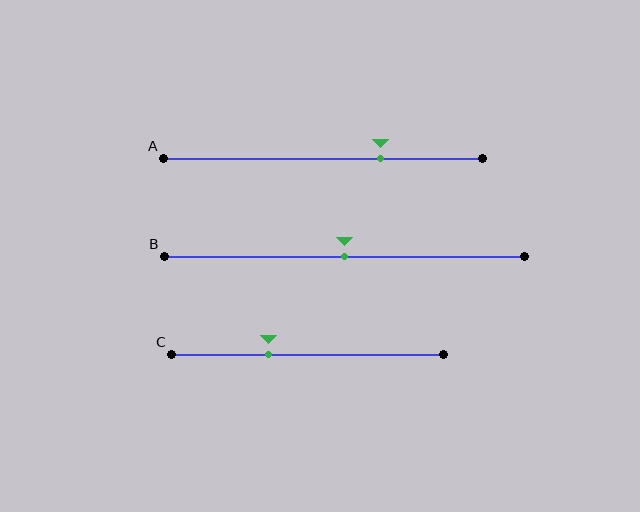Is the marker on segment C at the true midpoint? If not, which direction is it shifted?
No, the marker on segment C is shifted to the left by about 14% of the segment length.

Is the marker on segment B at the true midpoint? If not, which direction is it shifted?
Yes, the marker on segment B is at the true midpoint.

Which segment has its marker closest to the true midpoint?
Segment B has its marker closest to the true midpoint.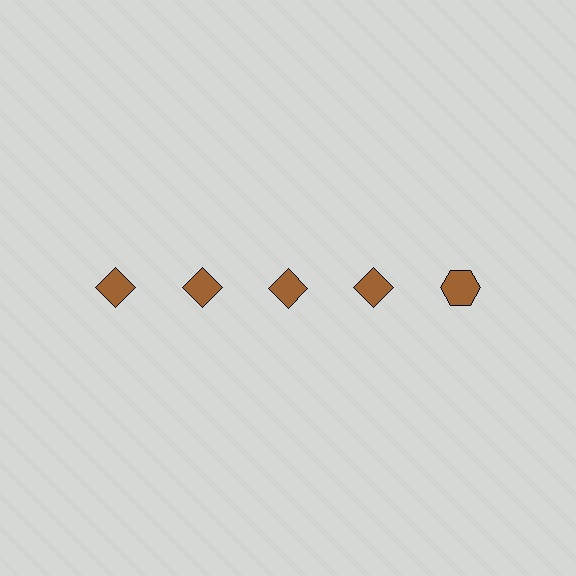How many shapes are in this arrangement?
There are 5 shapes arranged in a grid pattern.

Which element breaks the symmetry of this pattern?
The brown hexagon in the top row, rightmost column breaks the symmetry. All other shapes are brown diamonds.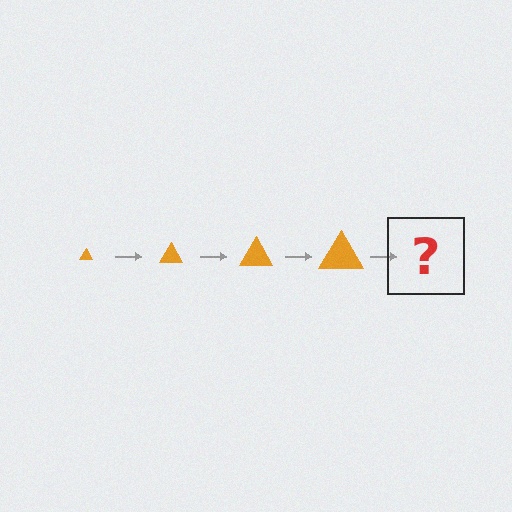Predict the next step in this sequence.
The next step is an orange triangle, larger than the previous one.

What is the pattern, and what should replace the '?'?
The pattern is that the triangle gets progressively larger each step. The '?' should be an orange triangle, larger than the previous one.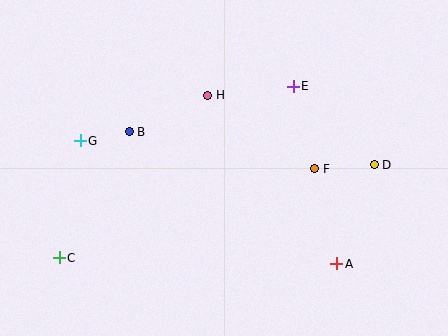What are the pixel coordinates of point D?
Point D is at (374, 165).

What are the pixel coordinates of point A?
Point A is at (337, 264).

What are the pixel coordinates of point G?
Point G is at (80, 141).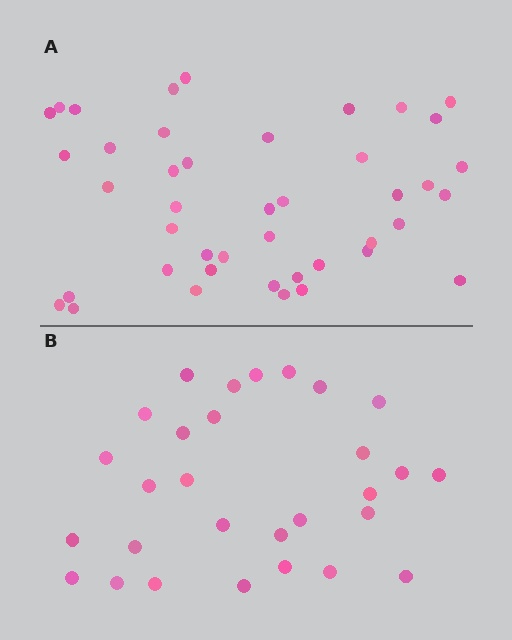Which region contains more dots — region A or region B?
Region A (the top region) has more dots.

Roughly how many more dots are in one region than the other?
Region A has approximately 15 more dots than region B.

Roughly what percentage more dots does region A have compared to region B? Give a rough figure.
About 50% more.